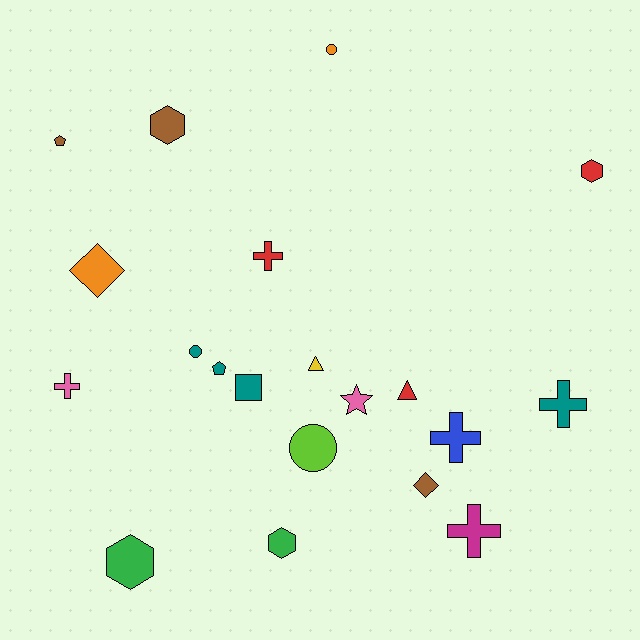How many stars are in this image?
There is 1 star.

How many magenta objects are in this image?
There is 1 magenta object.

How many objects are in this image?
There are 20 objects.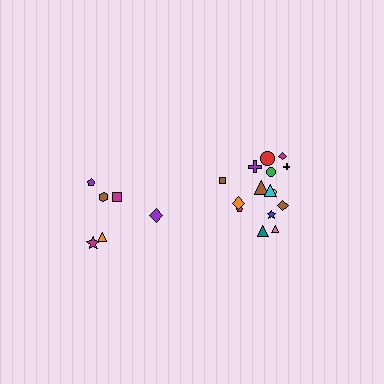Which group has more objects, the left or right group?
The right group.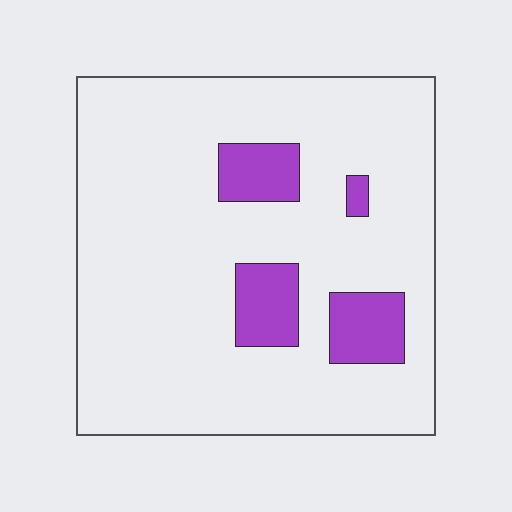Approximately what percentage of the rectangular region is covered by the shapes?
Approximately 15%.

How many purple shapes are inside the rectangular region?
4.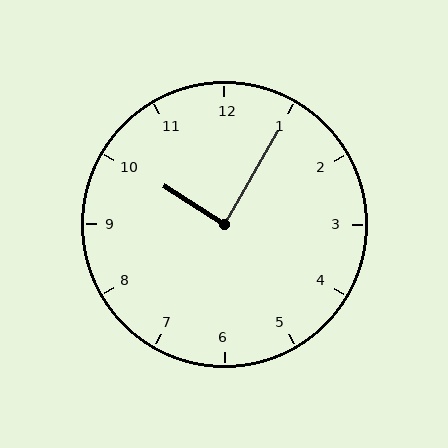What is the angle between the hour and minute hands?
Approximately 88 degrees.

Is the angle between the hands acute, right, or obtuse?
It is right.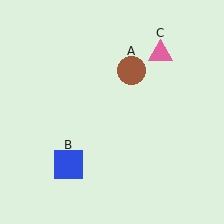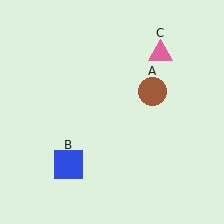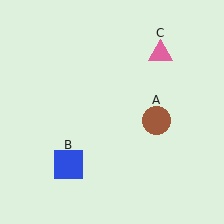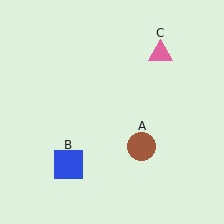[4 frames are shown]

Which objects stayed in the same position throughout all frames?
Blue square (object B) and pink triangle (object C) remained stationary.